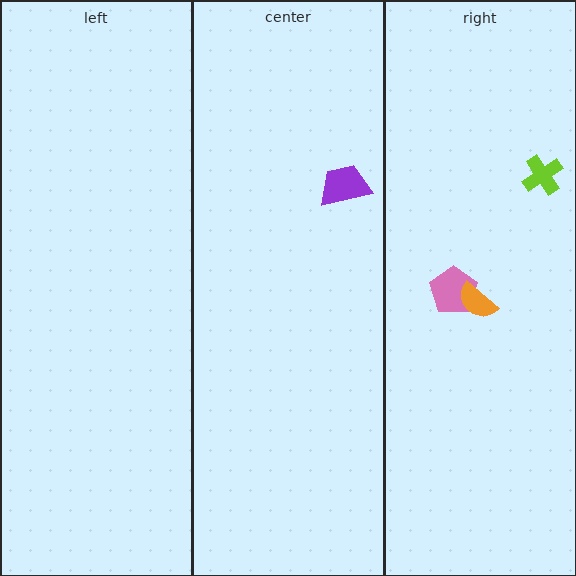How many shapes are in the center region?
1.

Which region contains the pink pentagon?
The right region.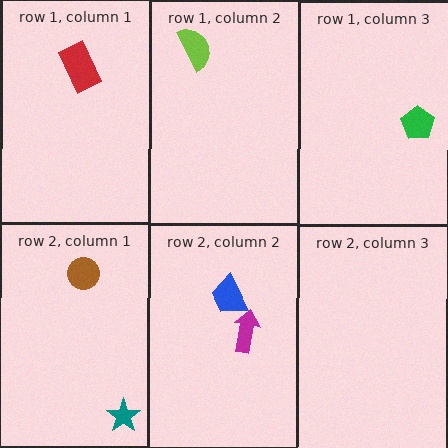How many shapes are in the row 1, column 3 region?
1.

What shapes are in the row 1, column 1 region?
The red rectangle.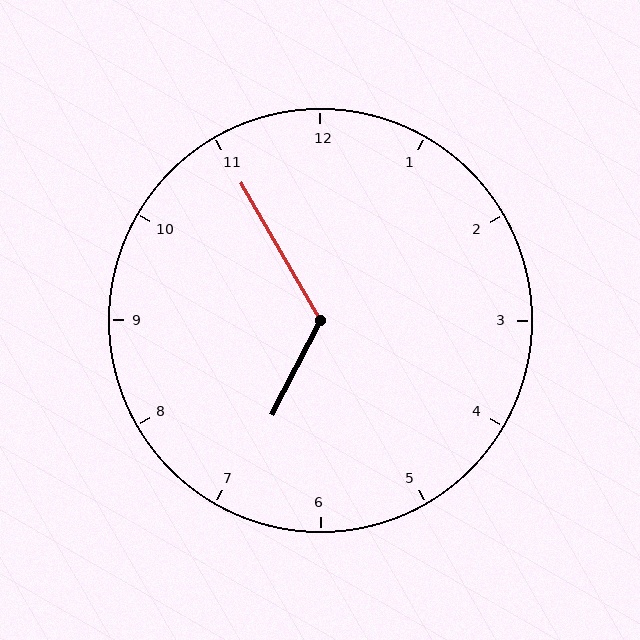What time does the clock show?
6:55.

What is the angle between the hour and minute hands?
Approximately 122 degrees.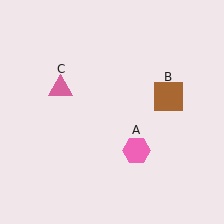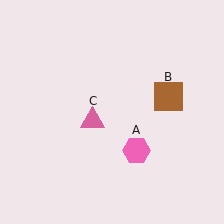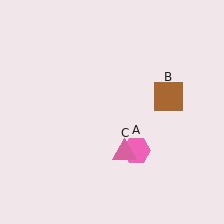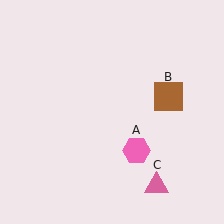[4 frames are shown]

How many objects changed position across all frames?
1 object changed position: pink triangle (object C).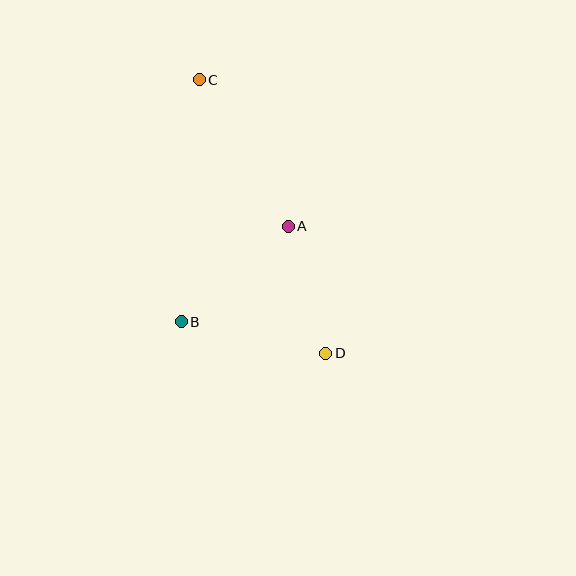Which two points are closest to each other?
Points A and D are closest to each other.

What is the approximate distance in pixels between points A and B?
The distance between A and B is approximately 143 pixels.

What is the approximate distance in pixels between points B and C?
The distance between B and C is approximately 243 pixels.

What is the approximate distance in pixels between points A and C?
The distance between A and C is approximately 171 pixels.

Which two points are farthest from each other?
Points C and D are farthest from each other.